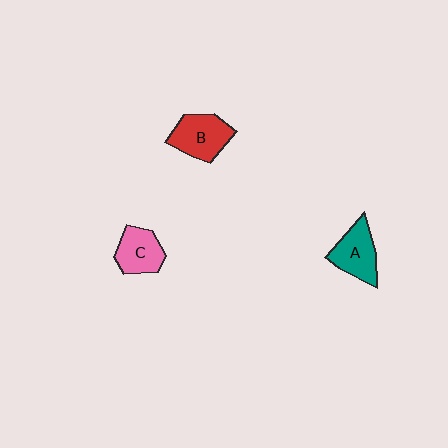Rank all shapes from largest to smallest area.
From largest to smallest: B (red), A (teal), C (pink).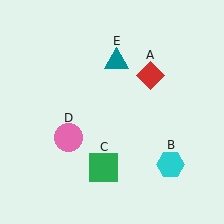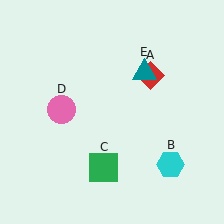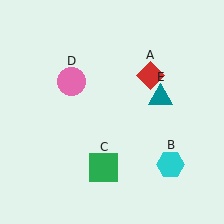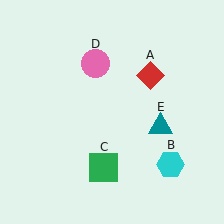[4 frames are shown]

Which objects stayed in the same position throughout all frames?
Red diamond (object A) and cyan hexagon (object B) and green square (object C) remained stationary.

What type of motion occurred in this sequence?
The pink circle (object D), teal triangle (object E) rotated clockwise around the center of the scene.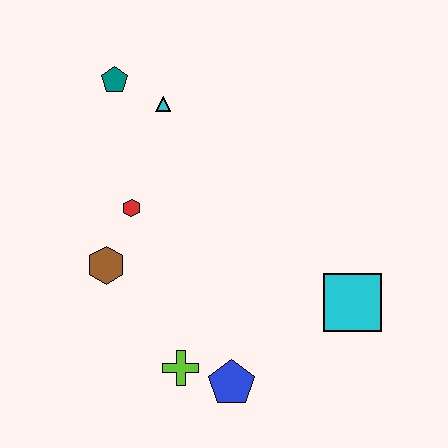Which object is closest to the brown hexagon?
The red hexagon is closest to the brown hexagon.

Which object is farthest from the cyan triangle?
The blue pentagon is farthest from the cyan triangle.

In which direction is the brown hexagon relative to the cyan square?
The brown hexagon is to the left of the cyan square.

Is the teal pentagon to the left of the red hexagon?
Yes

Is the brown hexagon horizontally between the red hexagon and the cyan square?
No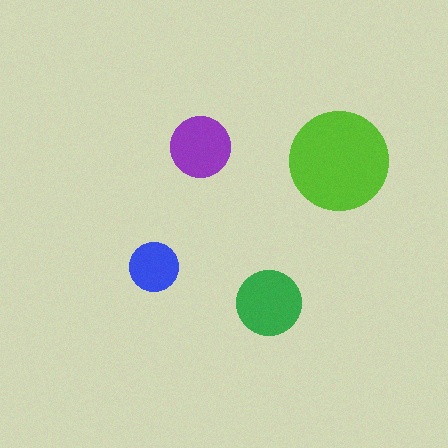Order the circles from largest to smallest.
the lime one, the green one, the purple one, the blue one.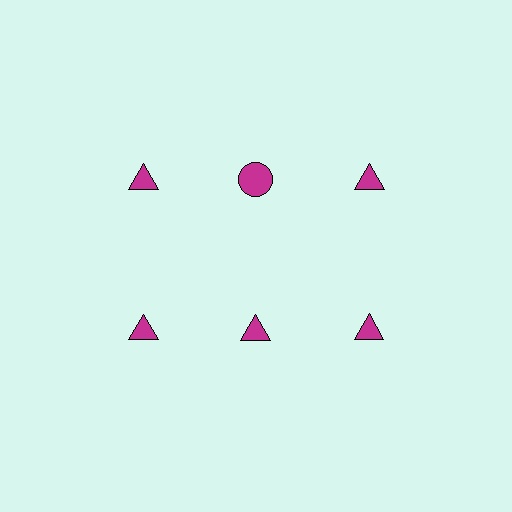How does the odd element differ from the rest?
It has a different shape: circle instead of triangle.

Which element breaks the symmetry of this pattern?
The magenta circle in the top row, second from left column breaks the symmetry. All other shapes are magenta triangles.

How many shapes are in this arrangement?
There are 6 shapes arranged in a grid pattern.